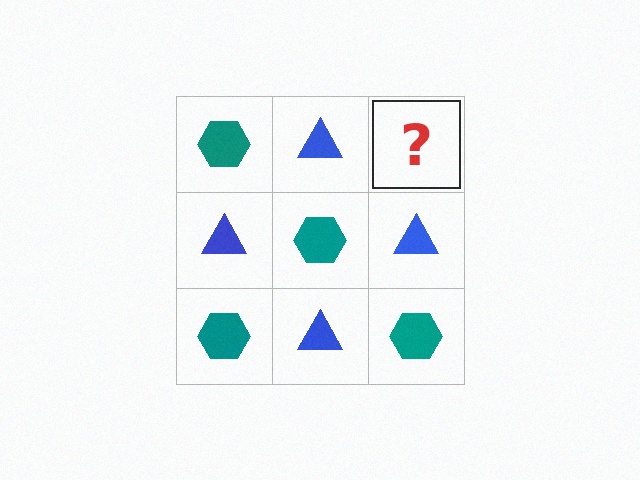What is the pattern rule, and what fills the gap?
The rule is that it alternates teal hexagon and blue triangle in a checkerboard pattern. The gap should be filled with a teal hexagon.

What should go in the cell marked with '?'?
The missing cell should contain a teal hexagon.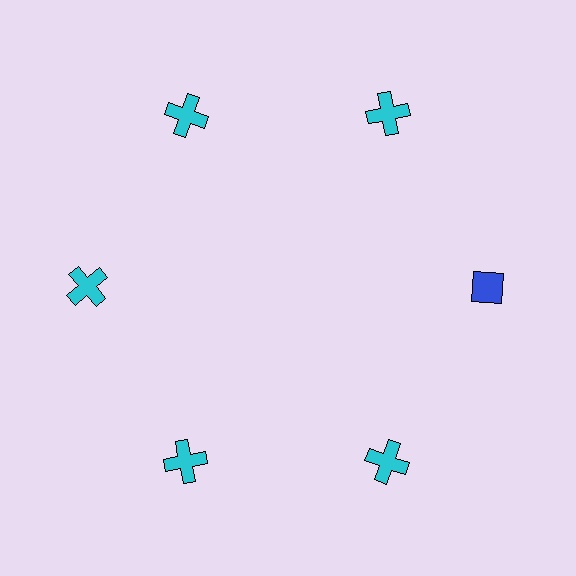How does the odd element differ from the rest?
It differs in both color (blue instead of cyan) and shape (diamond instead of cross).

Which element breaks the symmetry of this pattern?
The blue diamond at roughly the 3 o'clock position breaks the symmetry. All other shapes are cyan crosses.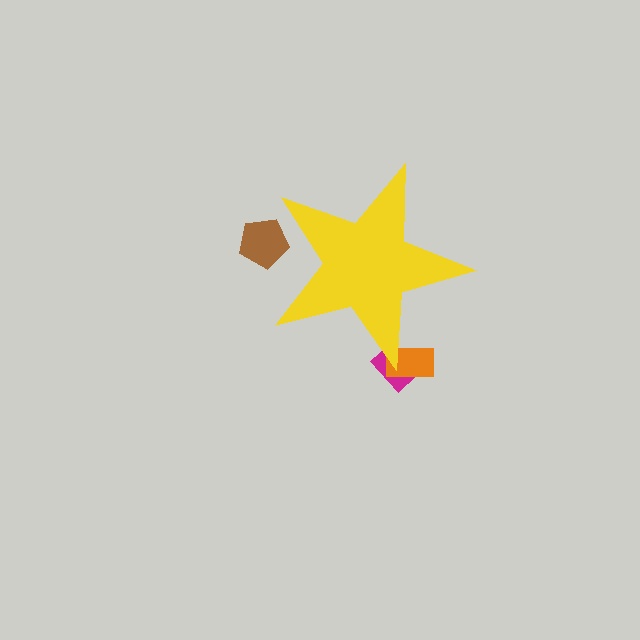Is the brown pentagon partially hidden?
Yes, the brown pentagon is partially hidden behind the yellow star.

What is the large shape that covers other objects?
A yellow star.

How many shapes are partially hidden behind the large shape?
3 shapes are partially hidden.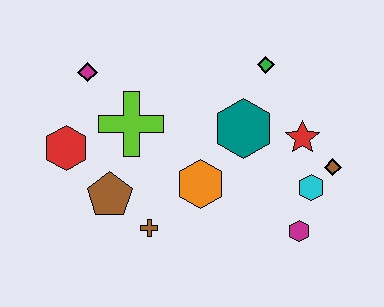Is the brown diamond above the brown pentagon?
Yes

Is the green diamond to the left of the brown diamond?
Yes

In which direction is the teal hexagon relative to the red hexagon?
The teal hexagon is to the right of the red hexagon.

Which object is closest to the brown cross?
The brown pentagon is closest to the brown cross.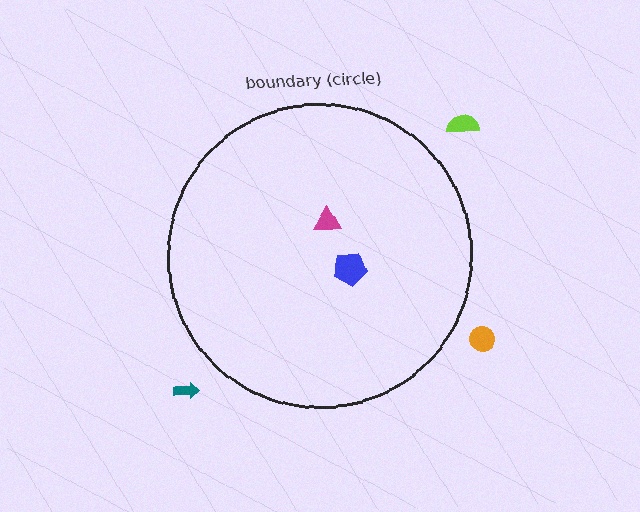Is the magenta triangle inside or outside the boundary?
Inside.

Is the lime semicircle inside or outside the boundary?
Outside.